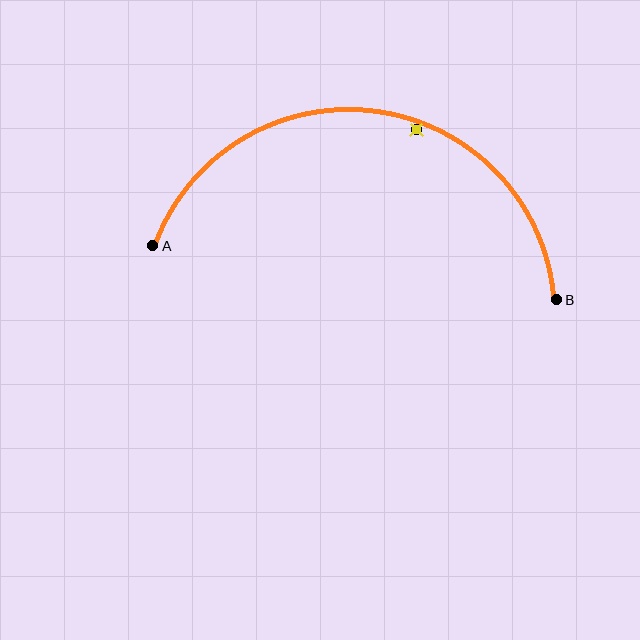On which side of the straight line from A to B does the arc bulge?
The arc bulges above the straight line connecting A and B.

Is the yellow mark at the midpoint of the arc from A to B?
No — the yellow mark does not lie on the arc at all. It sits slightly inside the curve.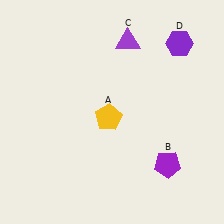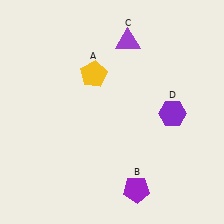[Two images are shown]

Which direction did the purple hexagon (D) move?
The purple hexagon (D) moved down.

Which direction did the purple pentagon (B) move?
The purple pentagon (B) moved left.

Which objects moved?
The objects that moved are: the yellow pentagon (A), the purple pentagon (B), the purple hexagon (D).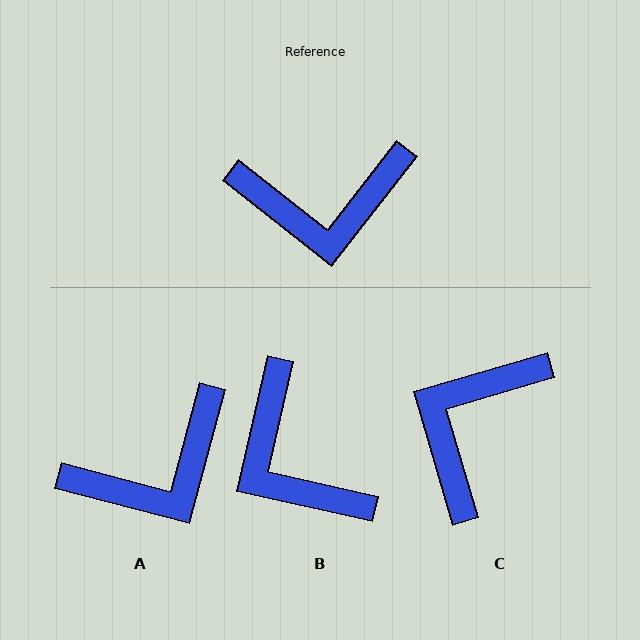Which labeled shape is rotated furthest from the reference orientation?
C, about 126 degrees away.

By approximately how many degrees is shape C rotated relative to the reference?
Approximately 126 degrees clockwise.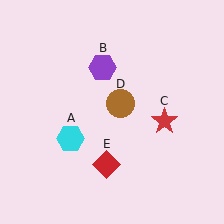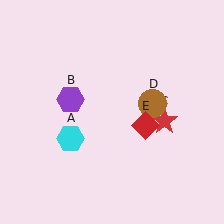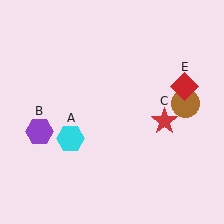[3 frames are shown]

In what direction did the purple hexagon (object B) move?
The purple hexagon (object B) moved down and to the left.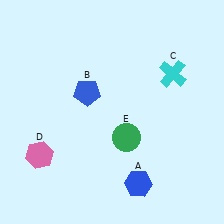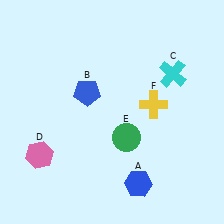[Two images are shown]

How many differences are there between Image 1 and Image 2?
There is 1 difference between the two images.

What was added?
A yellow cross (F) was added in Image 2.